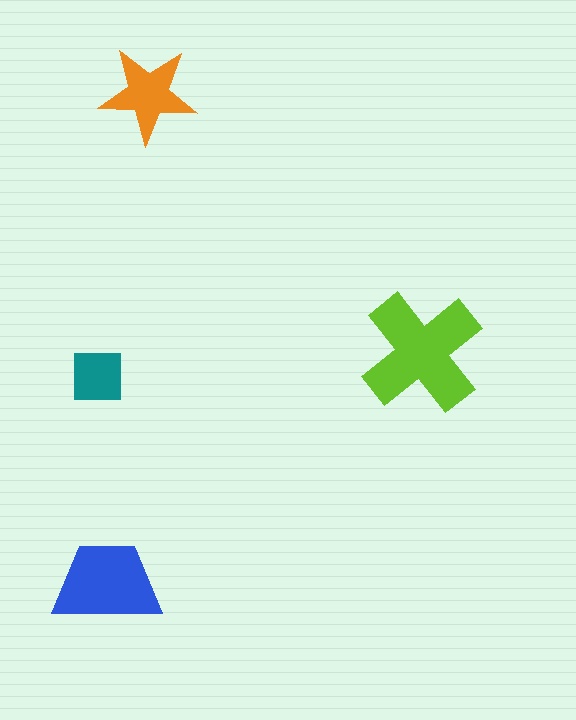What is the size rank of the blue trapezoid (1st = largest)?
2nd.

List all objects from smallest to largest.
The teal square, the orange star, the blue trapezoid, the lime cross.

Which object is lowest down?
The blue trapezoid is bottommost.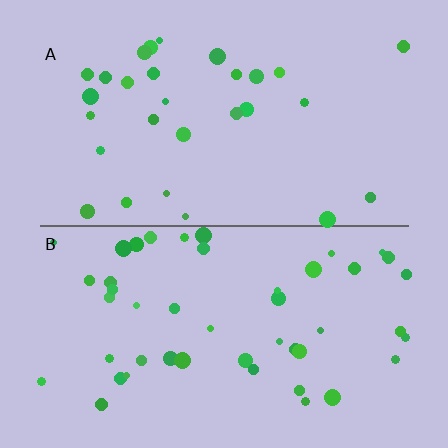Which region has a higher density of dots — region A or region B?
B (the bottom).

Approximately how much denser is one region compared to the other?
Approximately 1.6× — region B over region A.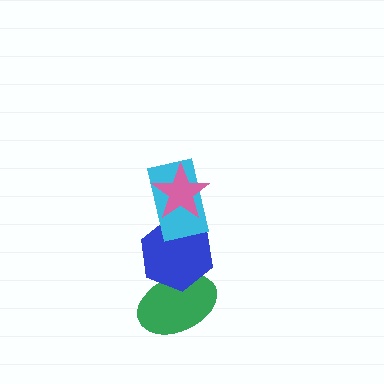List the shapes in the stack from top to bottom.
From top to bottom: the pink star, the cyan rectangle, the blue hexagon, the green ellipse.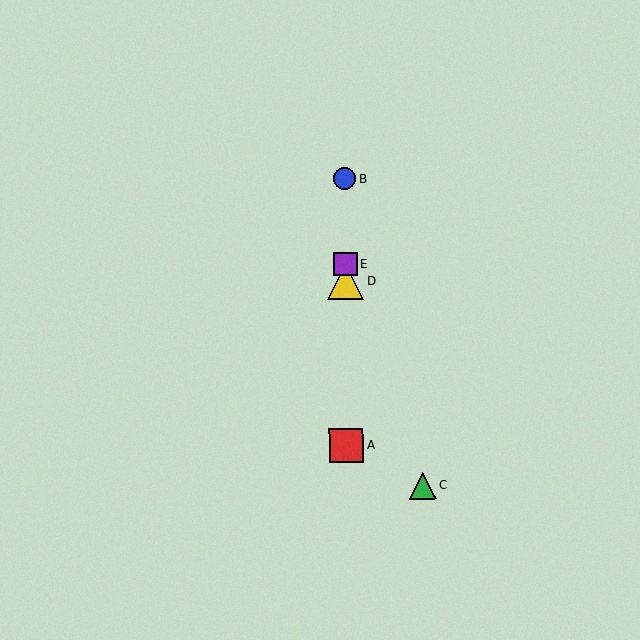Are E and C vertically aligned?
No, E is at x≈345 and C is at x≈423.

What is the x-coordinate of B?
Object B is at x≈345.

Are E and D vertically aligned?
Yes, both are at x≈345.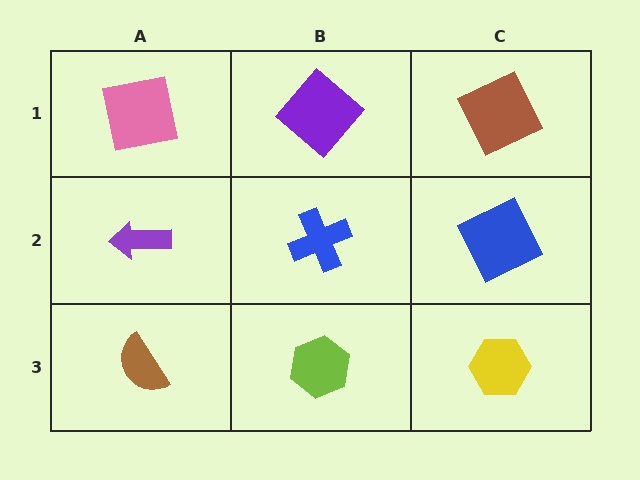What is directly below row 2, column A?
A brown semicircle.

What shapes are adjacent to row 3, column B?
A blue cross (row 2, column B), a brown semicircle (row 3, column A), a yellow hexagon (row 3, column C).